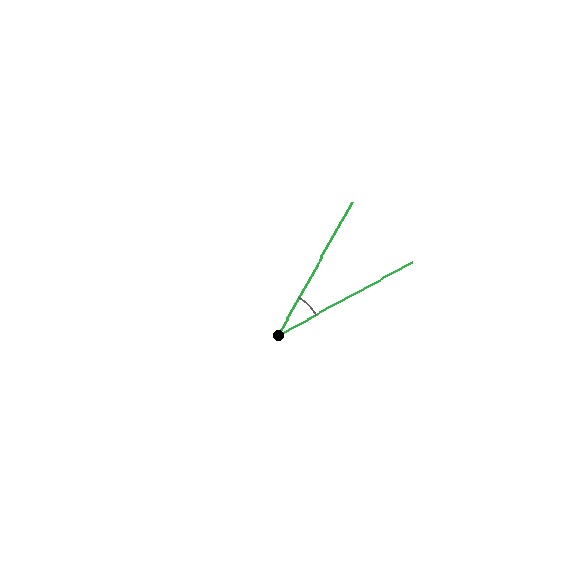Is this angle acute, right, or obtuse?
It is acute.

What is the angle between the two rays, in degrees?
Approximately 33 degrees.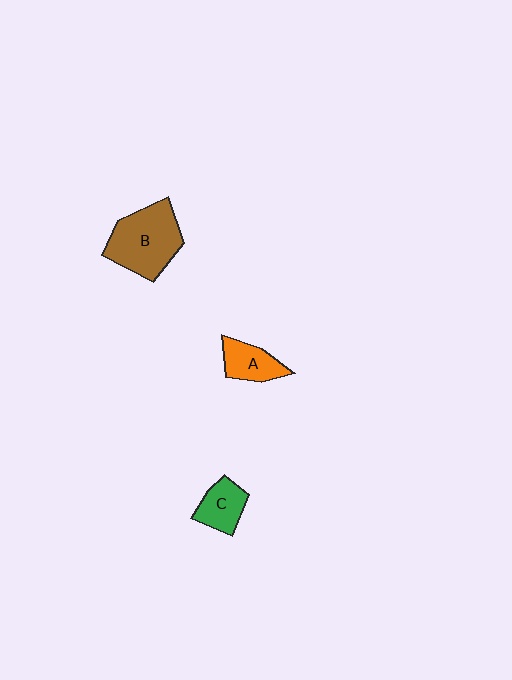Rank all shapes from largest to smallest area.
From largest to smallest: B (brown), A (orange), C (green).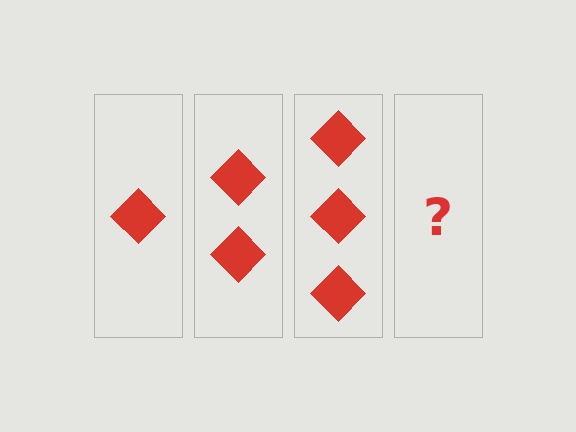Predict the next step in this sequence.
The next step is 4 diamonds.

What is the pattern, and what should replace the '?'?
The pattern is that each step adds one more diamond. The '?' should be 4 diamonds.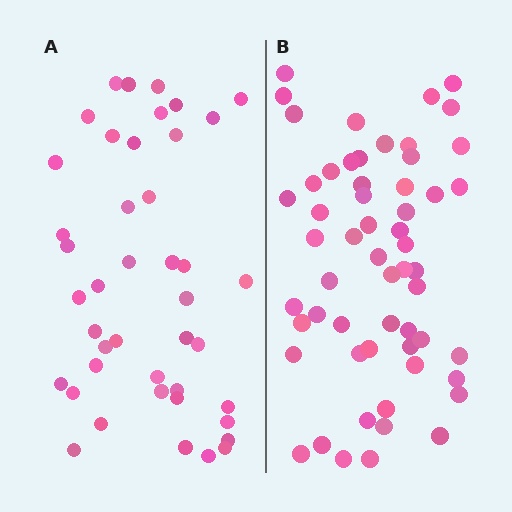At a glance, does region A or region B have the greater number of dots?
Region B (the right region) has more dots.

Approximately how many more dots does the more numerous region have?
Region B has approximately 15 more dots than region A.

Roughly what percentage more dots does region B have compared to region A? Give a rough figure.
About 35% more.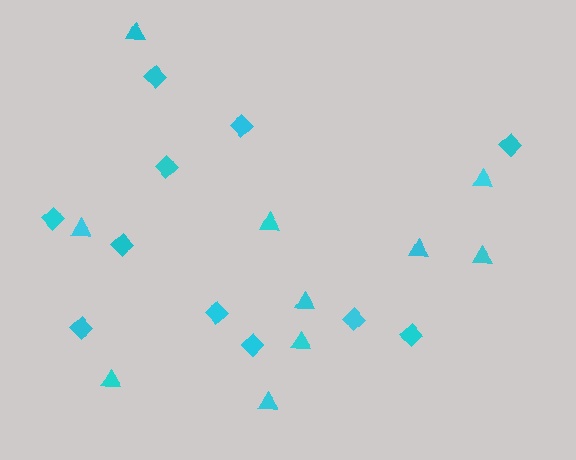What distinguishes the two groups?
There are 2 groups: one group of diamonds (11) and one group of triangles (10).